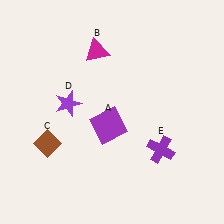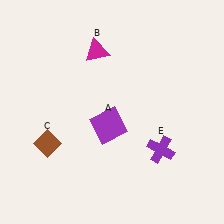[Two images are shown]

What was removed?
The purple star (D) was removed in Image 2.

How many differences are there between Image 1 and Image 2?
There is 1 difference between the two images.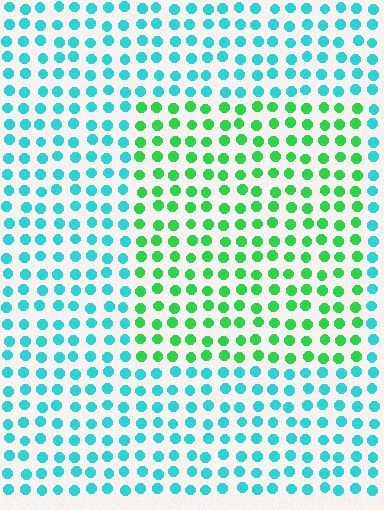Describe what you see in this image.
The image is filled with small cyan elements in a uniform arrangement. A rectangle-shaped region is visible where the elements are tinted to a slightly different hue, forming a subtle color boundary.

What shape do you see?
I see a rectangle.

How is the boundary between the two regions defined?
The boundary is defined purely by a slight shift in hue (about 48 degrees). Spacing, size, and orientation are identical on both sides.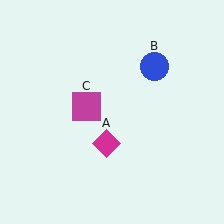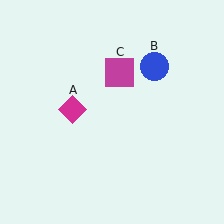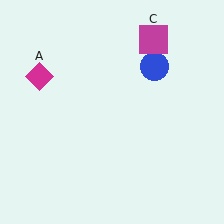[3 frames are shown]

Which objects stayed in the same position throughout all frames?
Blue circle (object B) remained stationary.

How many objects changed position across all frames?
2 objects changed position: magenta diamond (object A), magenta square (object C).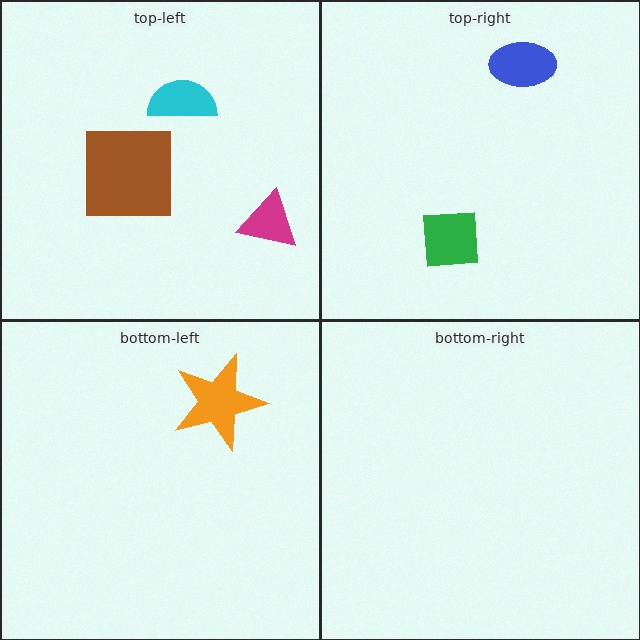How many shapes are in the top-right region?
2.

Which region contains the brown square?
The top-left region.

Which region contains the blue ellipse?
The top-right region.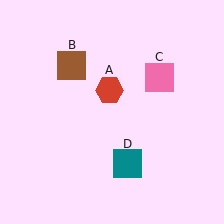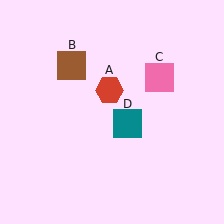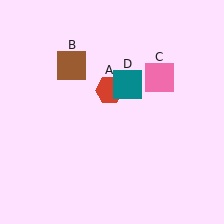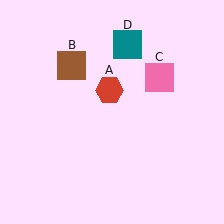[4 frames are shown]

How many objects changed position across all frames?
1 object changed position: teal square (object D).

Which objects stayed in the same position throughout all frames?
Red hexagon (object A) and brown square (object B) and pink square (object C) remained stationary.